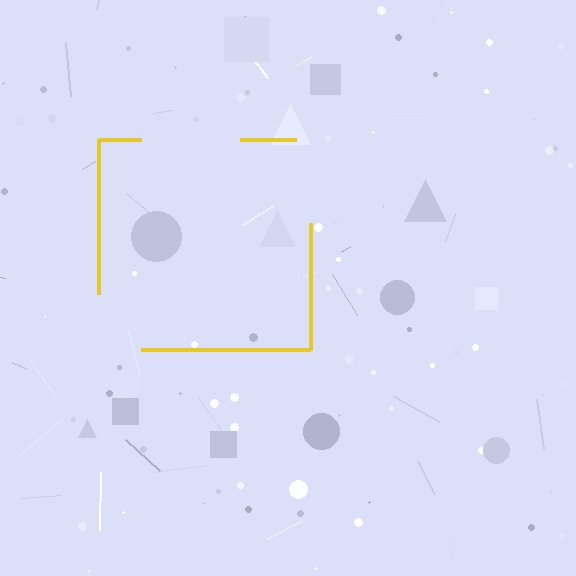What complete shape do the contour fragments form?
The contour fragments form a square.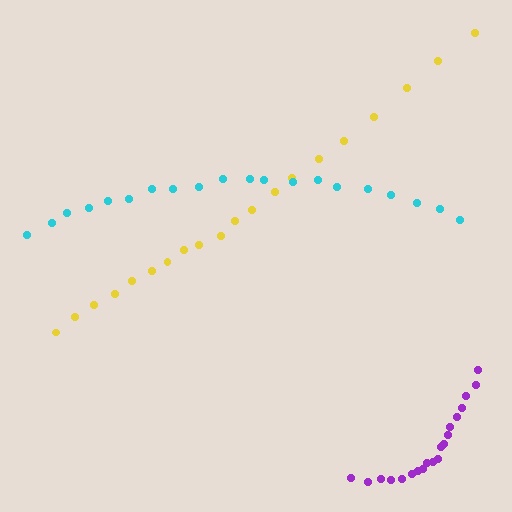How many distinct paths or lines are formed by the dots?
There are 3 distinct paths.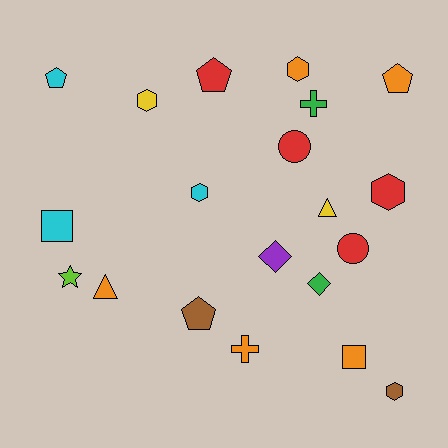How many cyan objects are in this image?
There are 3 cyan objects.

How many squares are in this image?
There are 2 squares.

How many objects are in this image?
There are 20 objects.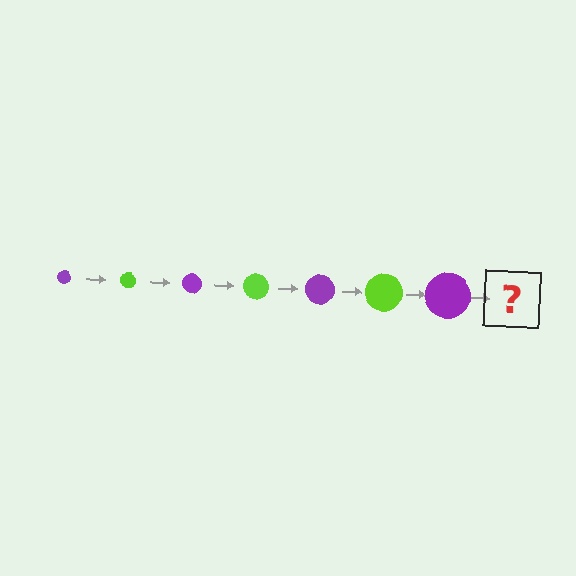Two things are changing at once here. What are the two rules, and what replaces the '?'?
The two rules are that the circle grows larger each step and the color cycles through purple and lime. The '?' should be a lime circle, larger than the previous one.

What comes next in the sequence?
The next element should be a lime circle, larger than the previous one.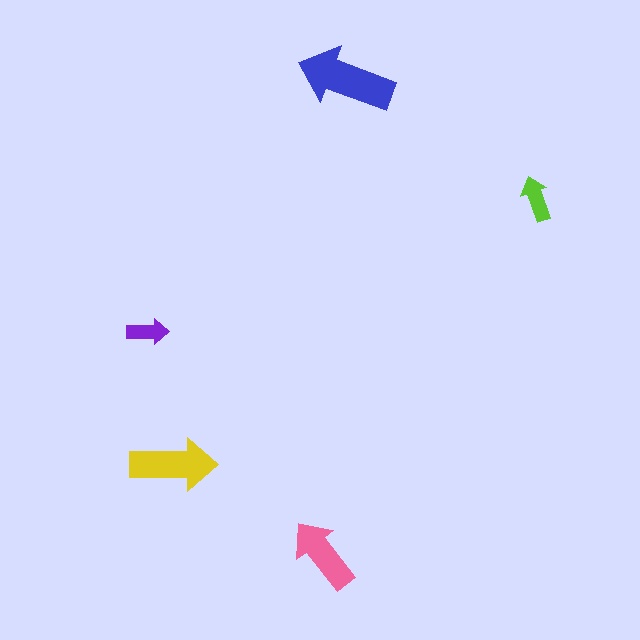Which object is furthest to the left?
The purple arrow is leftmost.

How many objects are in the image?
There are 5 objects in the image.